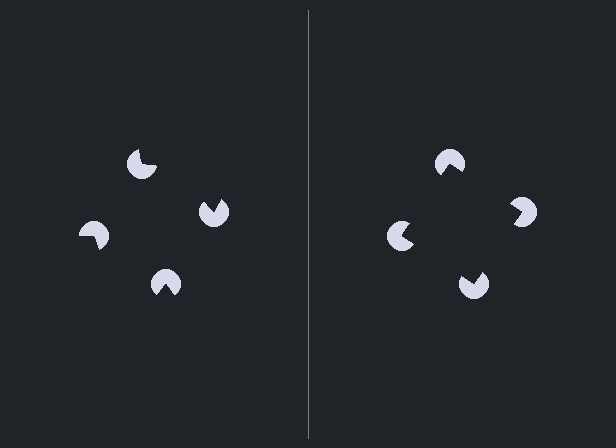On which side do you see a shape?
An illusory square appears on the right side. On the left side the wedge cuts are rotated, so no coherent shape forms.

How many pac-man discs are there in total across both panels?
8 — 4 on each side.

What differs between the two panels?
The pac-man discs are positioned identically on both sides; only the wedge orientations differ. On the right they align to a square; on the left they are misaligned.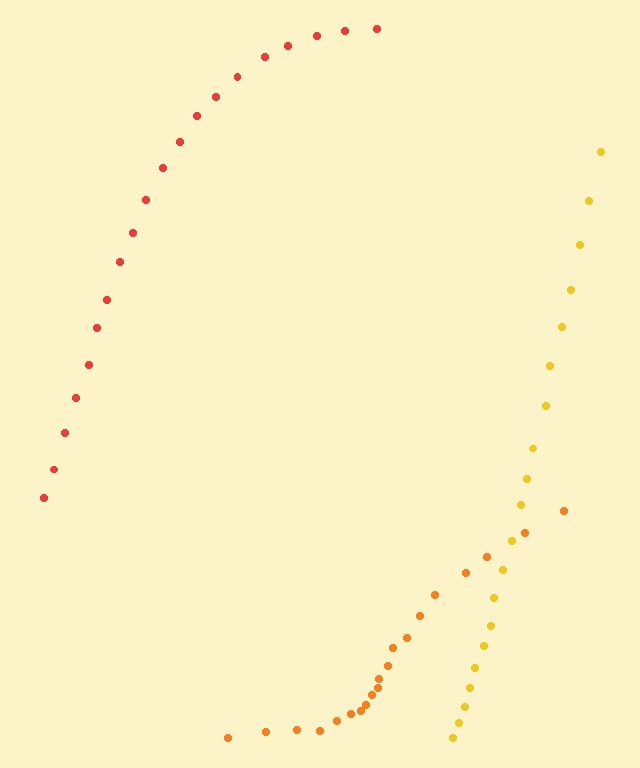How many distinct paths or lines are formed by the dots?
There are 3 distinct paths.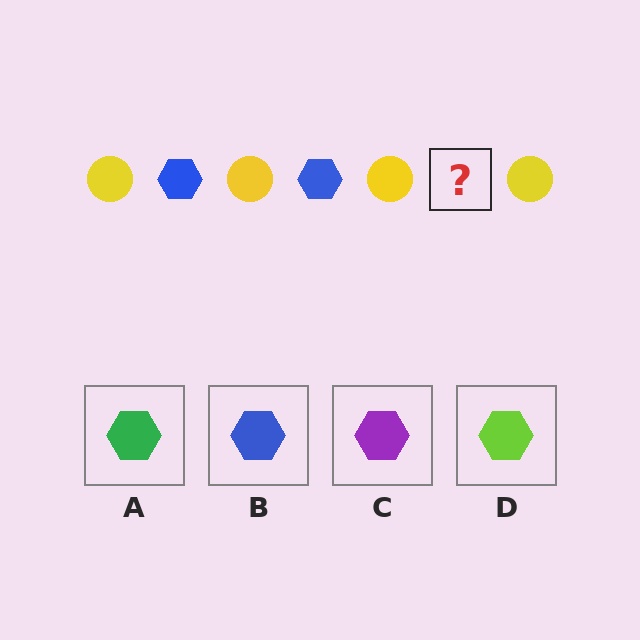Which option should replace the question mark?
Option B.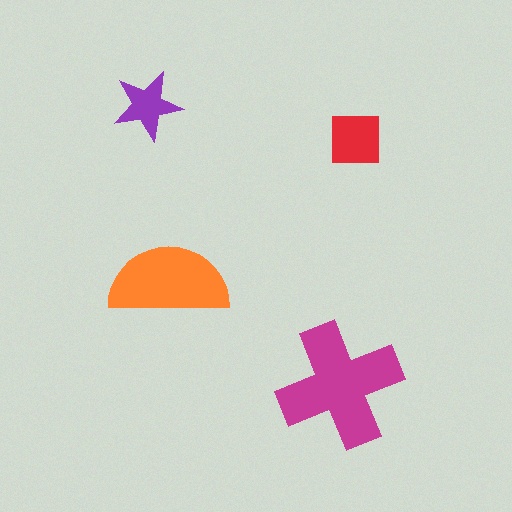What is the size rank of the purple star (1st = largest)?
4th.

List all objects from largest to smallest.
The magenta cross, the orange semicircle, the red square, the purple star.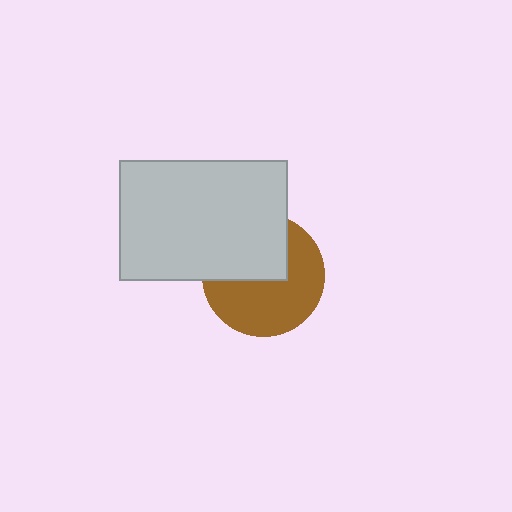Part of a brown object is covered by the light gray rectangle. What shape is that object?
It is a circle.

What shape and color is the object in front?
The object in front is a light gray rectangle.